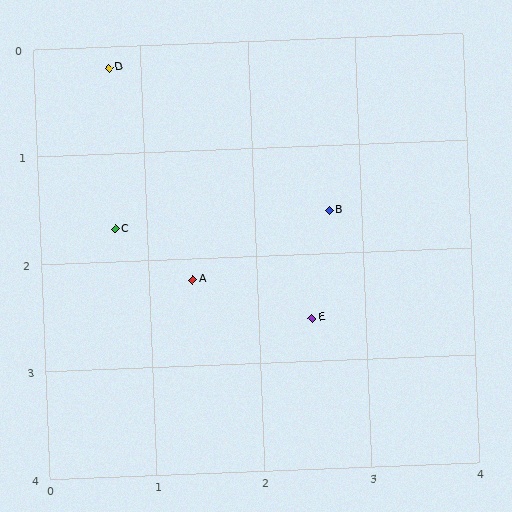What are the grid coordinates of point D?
Point D is at approximately (0.7, 0.2).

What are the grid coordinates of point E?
Point E is at approximately (2.5, 2.6).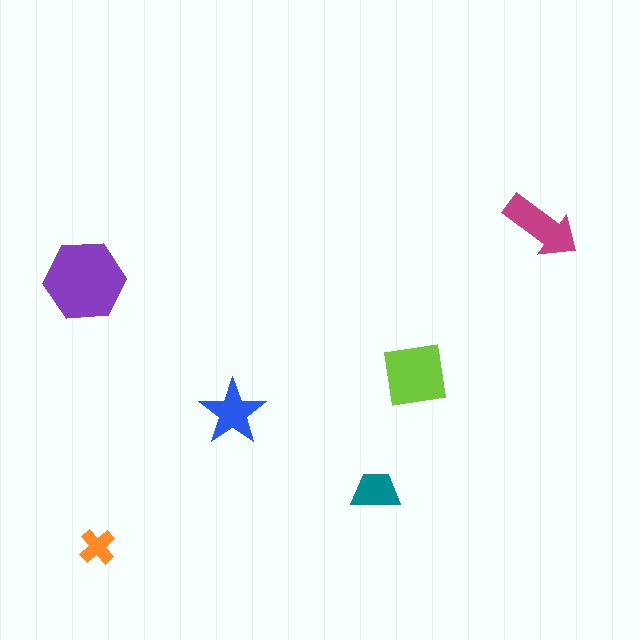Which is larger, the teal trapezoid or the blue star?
The blue star.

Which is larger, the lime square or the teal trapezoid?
The lime square.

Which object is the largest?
The purple hexagon.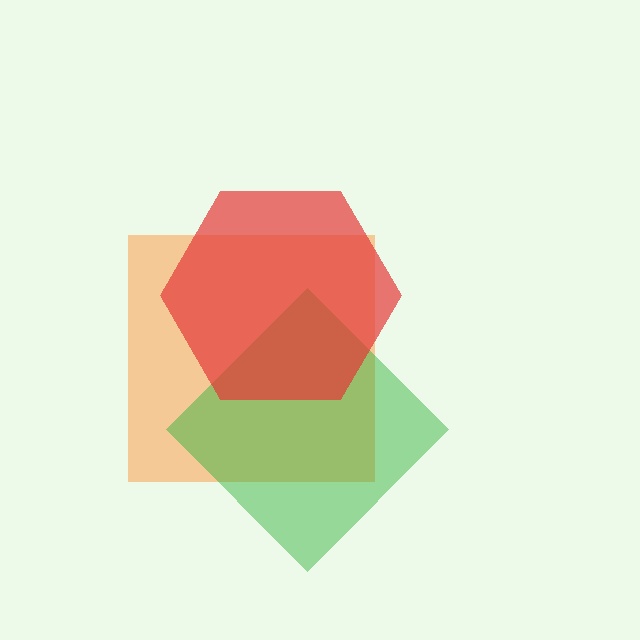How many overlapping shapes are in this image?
There are 3 overlapping shapes in the image.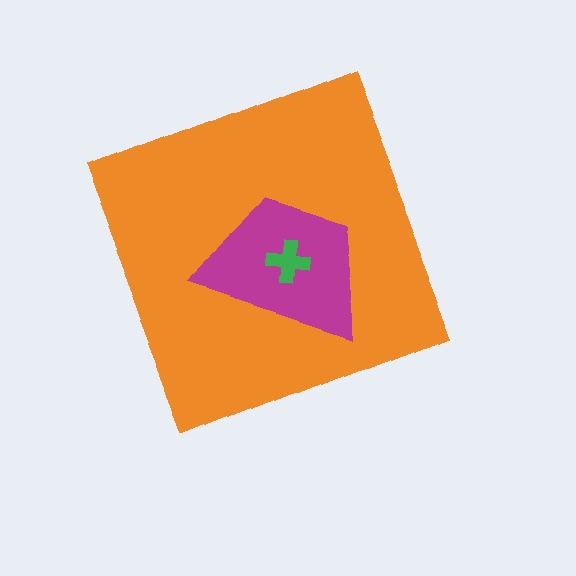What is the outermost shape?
The orange diamond.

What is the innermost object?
The green cross.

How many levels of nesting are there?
3.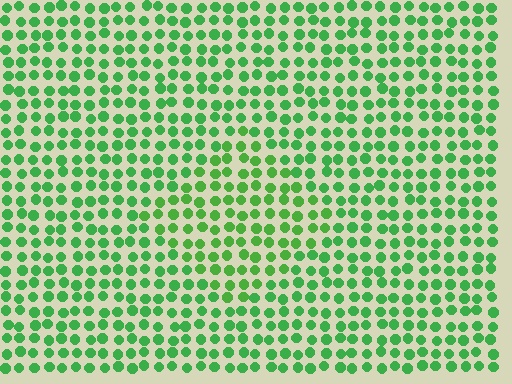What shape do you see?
I see a diamond.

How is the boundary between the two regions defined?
The boundary is defined purely by a slight shift in hue (about 15 degrees). Spacing, size, and orientation are identical on both sides.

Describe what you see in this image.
The image is filled with small green elements in a uniform arrangement. A diamond-shaped region is visible where the elements are tinted to a slightly different hue, forming a subtle color boundary.